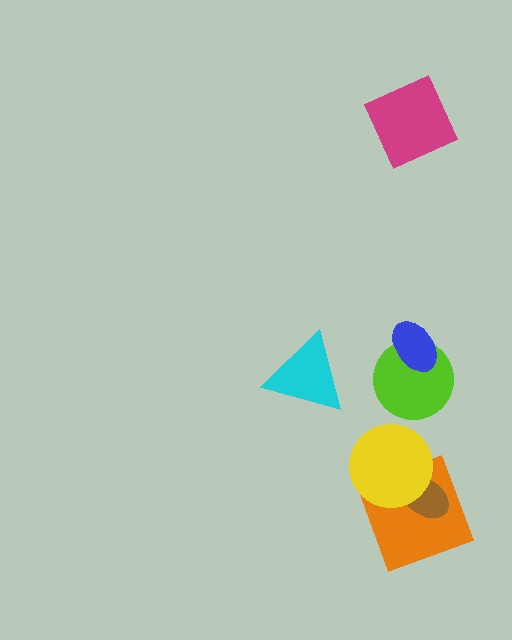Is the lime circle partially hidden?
Yes, it is partially covered by another shape.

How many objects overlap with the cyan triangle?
0 objects overlap with the cyan triangle.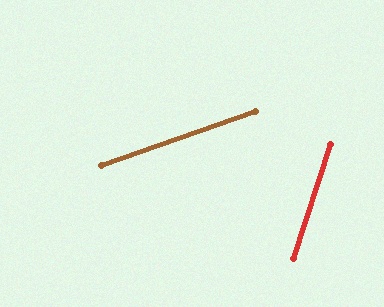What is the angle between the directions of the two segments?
Approximately 53 degrees.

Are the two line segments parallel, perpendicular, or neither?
Neither parallel nor perpendicular — they differ by about 53°.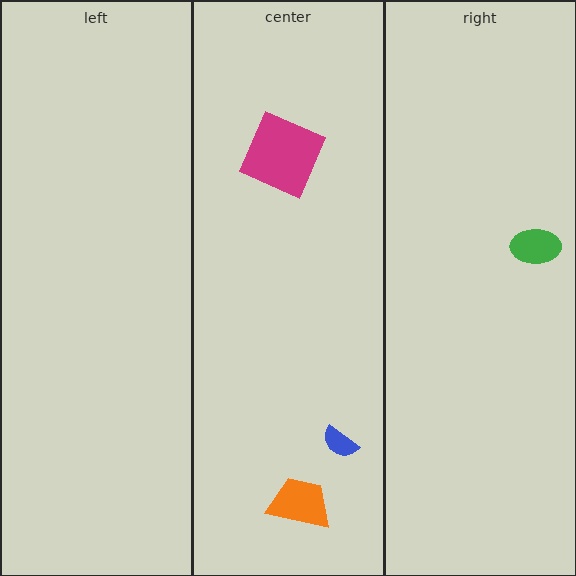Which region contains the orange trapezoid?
The center region.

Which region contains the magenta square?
The center region.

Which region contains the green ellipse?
The right region.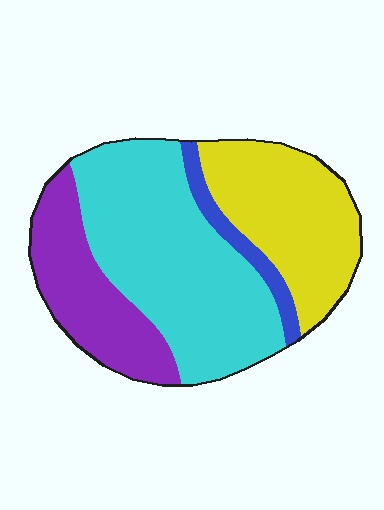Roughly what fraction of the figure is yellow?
Yellow takes up about one quarter (1/4) of the figure.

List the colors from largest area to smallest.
From largest to smallest: cyan, yellow, purple, blue.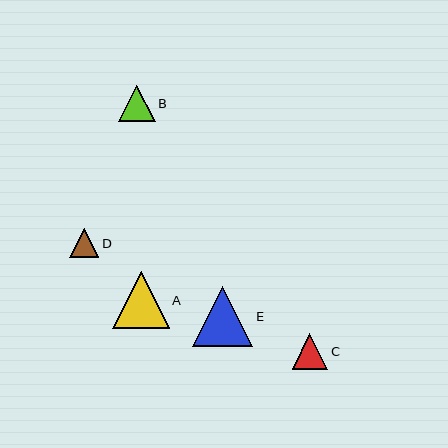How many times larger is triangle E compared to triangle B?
Triangle E is approximately 1.6 times the size of triangle B.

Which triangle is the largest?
Triangle E is the largest with a size of approximately 60 pixels.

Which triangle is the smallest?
Triangle D is the smallest with a size of approximately 29 pixels.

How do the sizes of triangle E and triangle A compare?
Triangle E and triangle A are approximately the same size.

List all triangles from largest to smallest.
From largest to smallest: E, A, B, C, D.